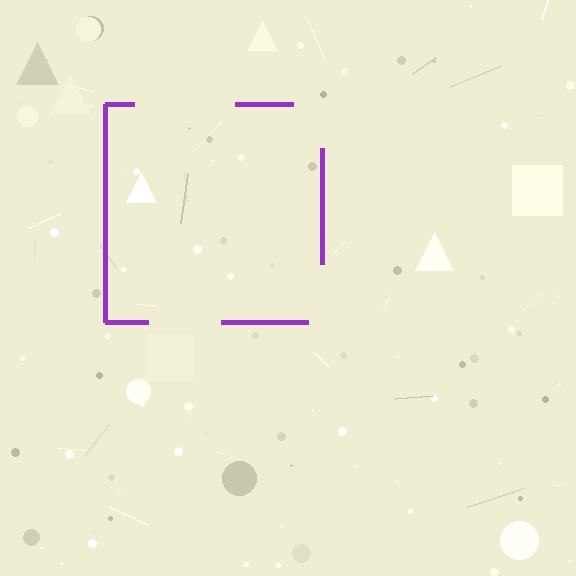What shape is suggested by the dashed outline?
The dashed outline suggests a square.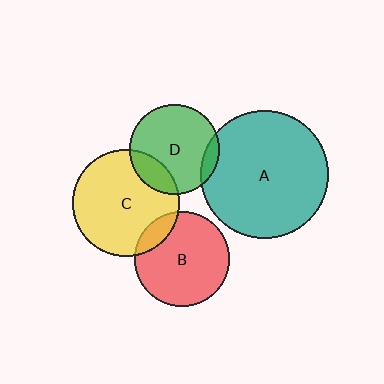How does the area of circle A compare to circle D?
Approximately 2.0 times.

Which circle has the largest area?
Circle A (teal).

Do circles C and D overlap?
Yes.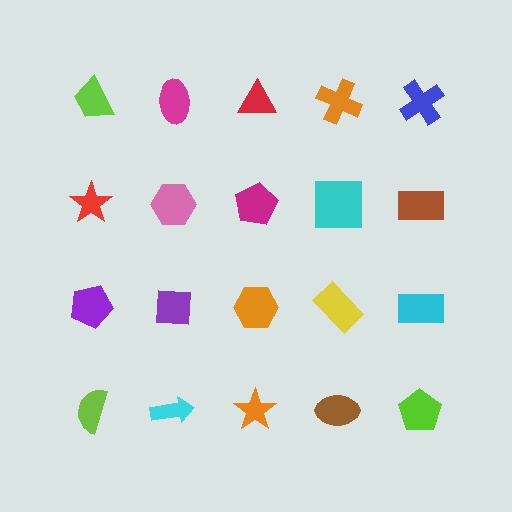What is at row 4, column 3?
An orange star.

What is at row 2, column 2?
A pink hexagon.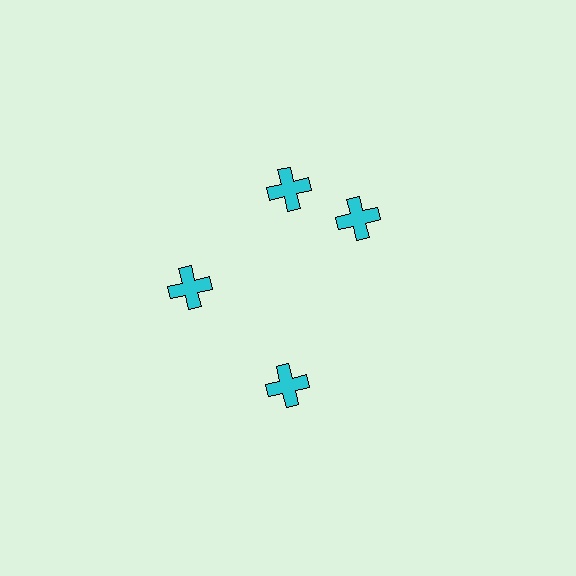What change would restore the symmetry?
The symmetry would be restored by rotating it back into even spacing with its neighbors so that all 4 crosses sit at equal angles and equal distance from the center.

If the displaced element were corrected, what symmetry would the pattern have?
It would have 4-fold rotational symmetry — the pattern would map onto itself every 90 degrees.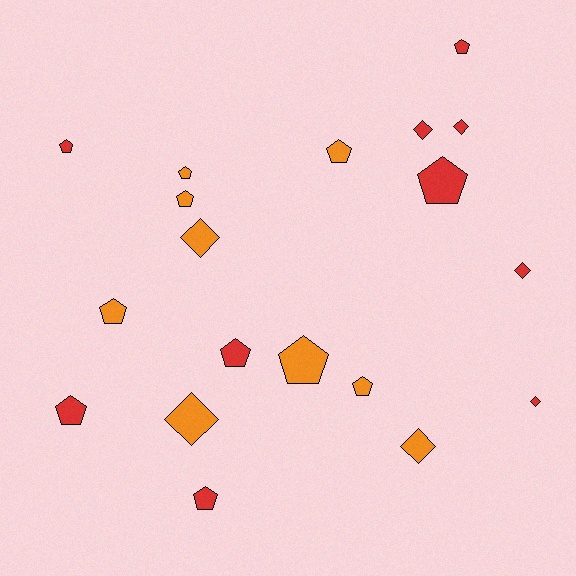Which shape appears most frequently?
Pentagon, with 12 objects.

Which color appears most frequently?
Red, with 10 objects.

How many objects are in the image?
There are 19 objects.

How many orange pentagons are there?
There are 6 orange pentagons.